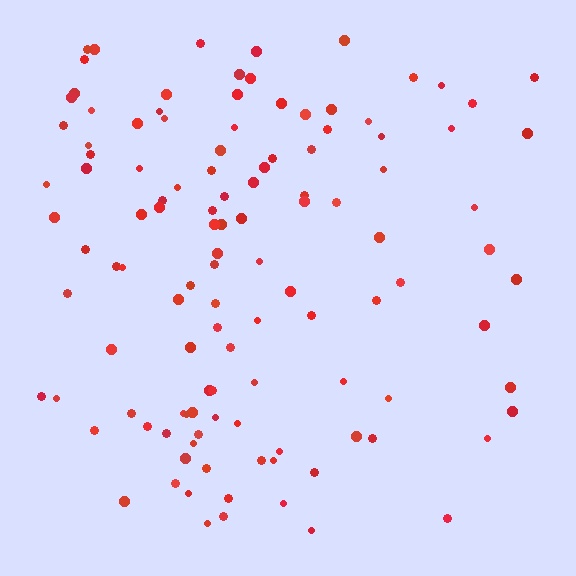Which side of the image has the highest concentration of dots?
The left.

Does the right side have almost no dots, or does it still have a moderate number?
Still a moderate number, just noticeably fewer than the left.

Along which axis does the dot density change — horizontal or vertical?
Horizontal.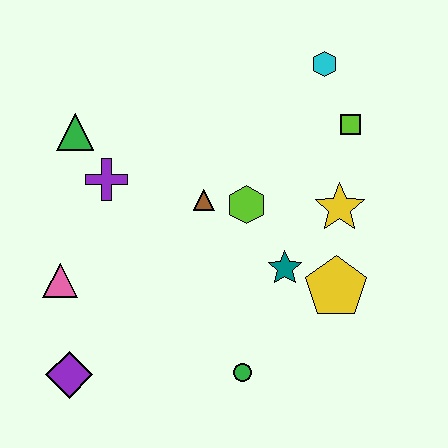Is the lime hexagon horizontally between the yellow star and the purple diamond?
Yes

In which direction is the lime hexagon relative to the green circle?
The lime hexagon is above the green circle.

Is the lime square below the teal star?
No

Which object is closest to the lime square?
The cyan hexagon is closest to the lime square.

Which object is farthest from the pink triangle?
The cyan hexagon is farthest from the pink triangle.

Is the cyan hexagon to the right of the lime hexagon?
Yes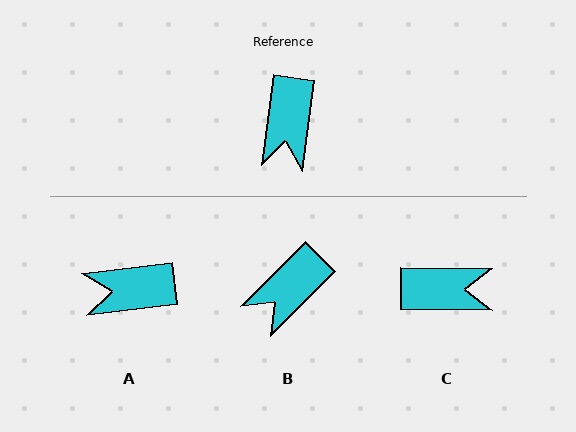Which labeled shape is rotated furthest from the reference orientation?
C, about 97 degrees away.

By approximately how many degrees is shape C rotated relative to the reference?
Approximately 97 degrees counter-clockwise.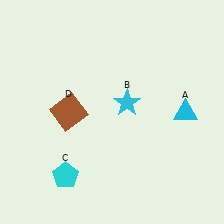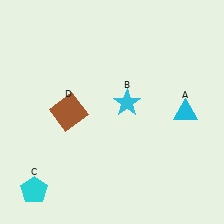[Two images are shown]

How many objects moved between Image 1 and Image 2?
1 object moved between the two images.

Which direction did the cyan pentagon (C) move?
The cyan pentagon (C) moved left.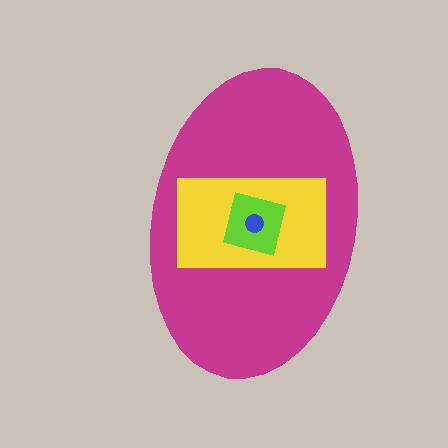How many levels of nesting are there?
4.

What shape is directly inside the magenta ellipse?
The yellow rectangle.